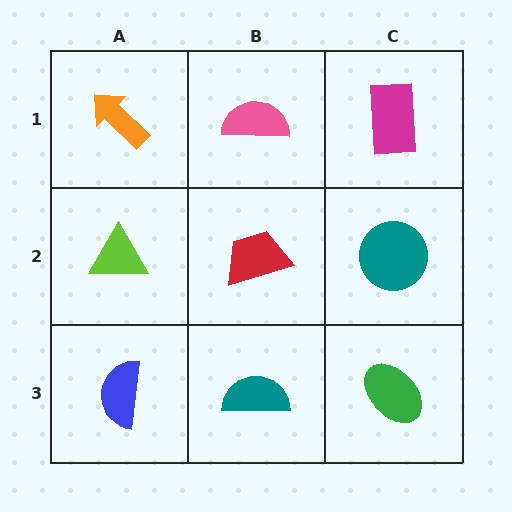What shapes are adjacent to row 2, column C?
A magenta rectangle (row 1, column C), a green ellipse (row 3, column C), a red trapezoid (row 2, column B).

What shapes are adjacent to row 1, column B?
A red trapezoid (row 2, column B), an orange arrow (row 1, column A), a magenta rectangle (row 1, column C).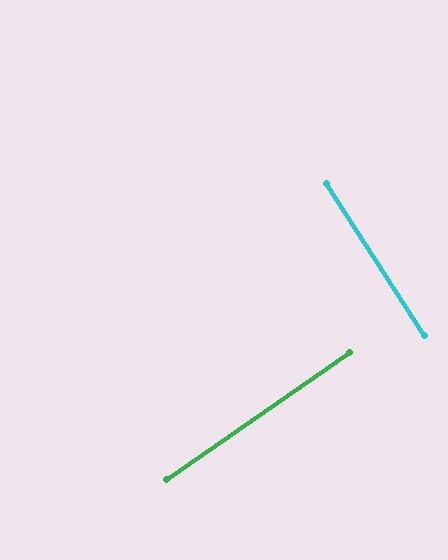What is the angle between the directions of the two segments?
Approximately 88 degrees.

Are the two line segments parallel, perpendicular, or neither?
Perpendicular — they meet at approximately 88°.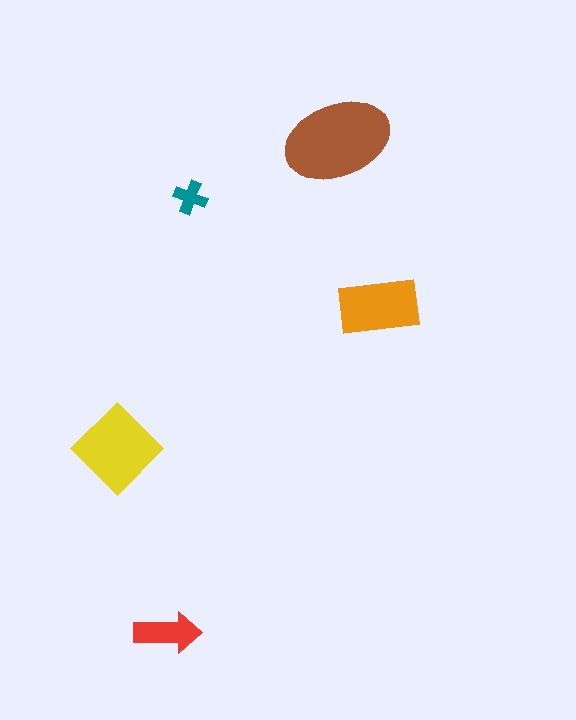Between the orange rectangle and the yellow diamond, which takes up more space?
The yellow diamond.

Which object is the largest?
The brown ellipse.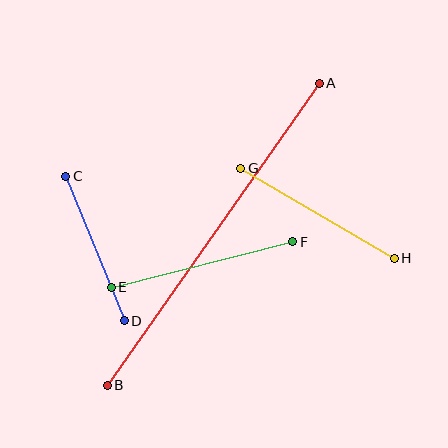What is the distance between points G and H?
The distance is approximately 178 pixels.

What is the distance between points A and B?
The distance is approximately 369 pixels.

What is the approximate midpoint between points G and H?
The midpoint is at approximately (317, 213) pixels.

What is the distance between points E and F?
The distance is approximately 187 pixels.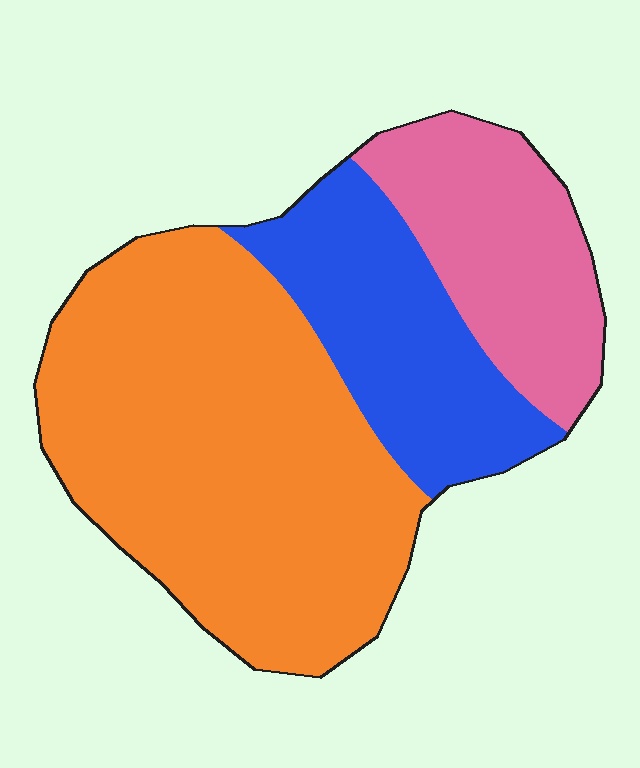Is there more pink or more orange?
Orange.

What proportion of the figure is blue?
Blue covers roughly 25% of the figure.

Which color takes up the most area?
Orange, at roughly 55%.